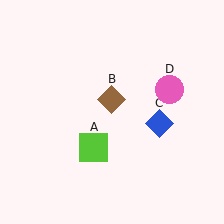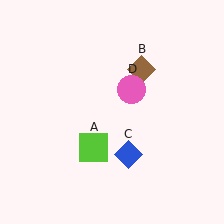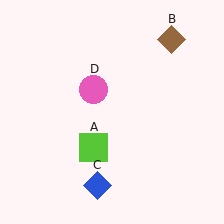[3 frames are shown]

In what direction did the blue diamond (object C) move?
The blue diamond (object C) moved down and to the left.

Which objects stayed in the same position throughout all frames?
Lime square (object A) remained stationary.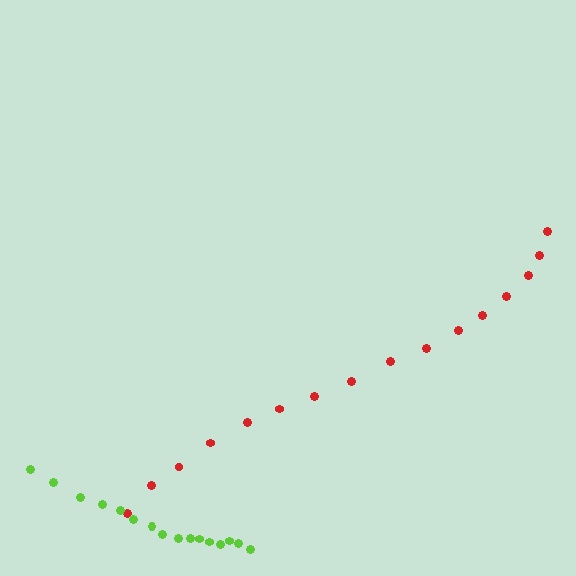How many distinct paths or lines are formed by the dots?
There are 2 distinct paths.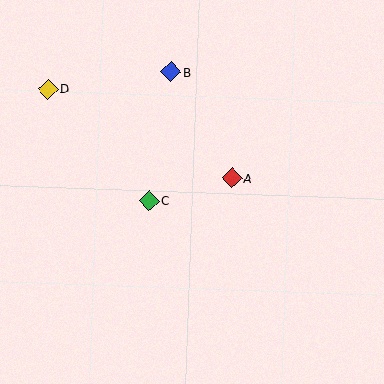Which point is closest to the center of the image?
Point A at (232, 178) is closest to the center.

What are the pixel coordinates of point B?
Point B is at (171, 72).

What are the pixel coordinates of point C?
Point C is at (149, 200).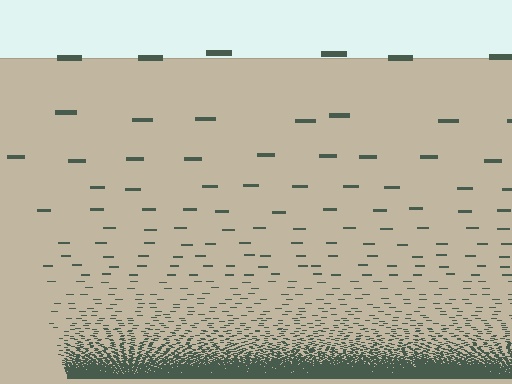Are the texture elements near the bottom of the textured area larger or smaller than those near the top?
Smaller. The gradient is inverted — elements near the bottom are smaller and denser.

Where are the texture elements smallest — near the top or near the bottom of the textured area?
Near the bottom.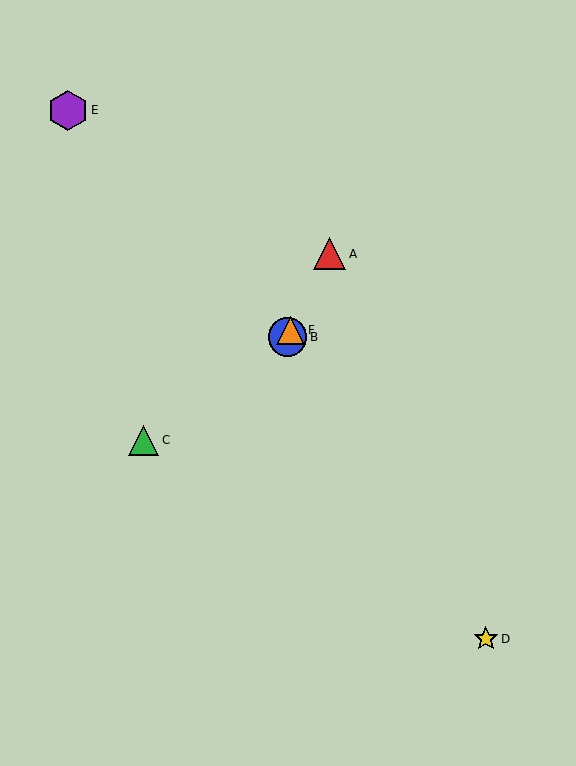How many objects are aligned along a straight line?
3 objects (A, B, F) are aligned along a straight line.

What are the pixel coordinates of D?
Object D is at (486, 639).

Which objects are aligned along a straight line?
Objects A, B, F are aligned along a straight line.